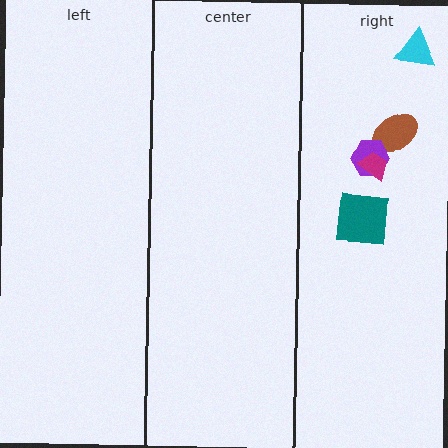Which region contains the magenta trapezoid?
The right region.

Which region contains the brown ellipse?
The right region.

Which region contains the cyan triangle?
The right region.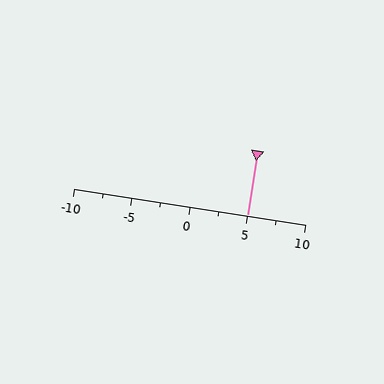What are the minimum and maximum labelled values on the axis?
The axis runs from -10 to 10.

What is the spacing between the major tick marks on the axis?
The major ticks are spaced 5 apart.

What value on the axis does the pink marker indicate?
The marker indicates approximately 5.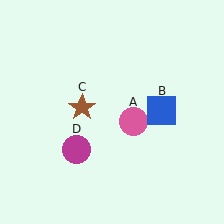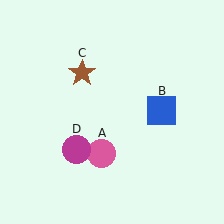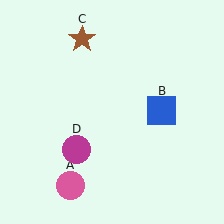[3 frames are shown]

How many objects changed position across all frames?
2 objects changed position: pink circle (object A), brown star (object C).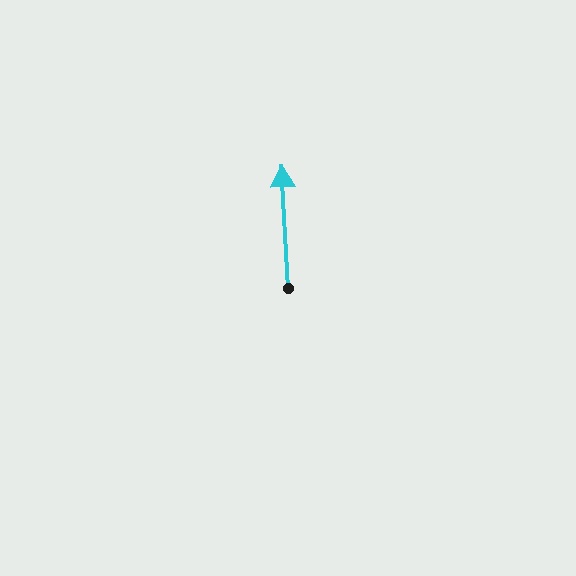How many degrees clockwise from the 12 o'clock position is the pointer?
Approximately 357 degrees.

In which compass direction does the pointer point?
North.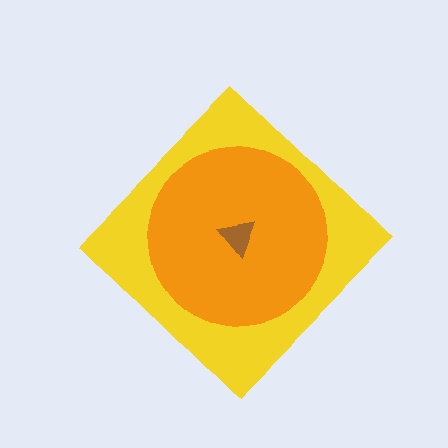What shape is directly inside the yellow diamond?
The orange circle.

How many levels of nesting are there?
3.